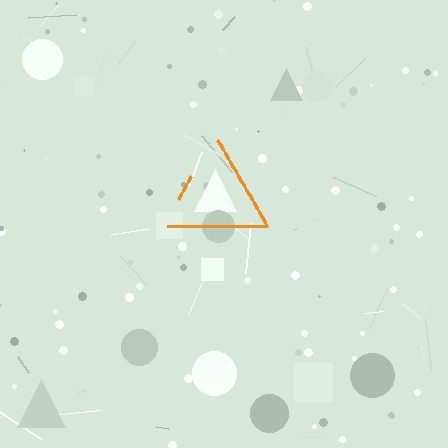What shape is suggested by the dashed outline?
The dashed outline suggests a triangle.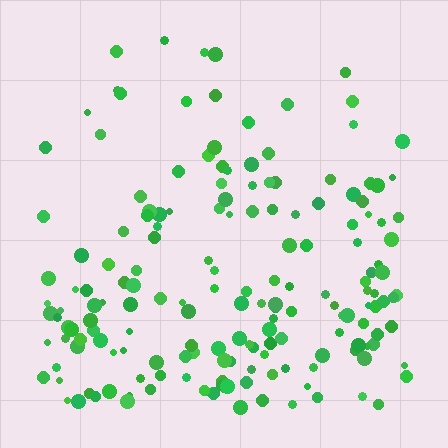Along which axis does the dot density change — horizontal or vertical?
Vertical.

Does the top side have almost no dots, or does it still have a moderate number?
Still a moderate number, just noticeably fewer than the bottom.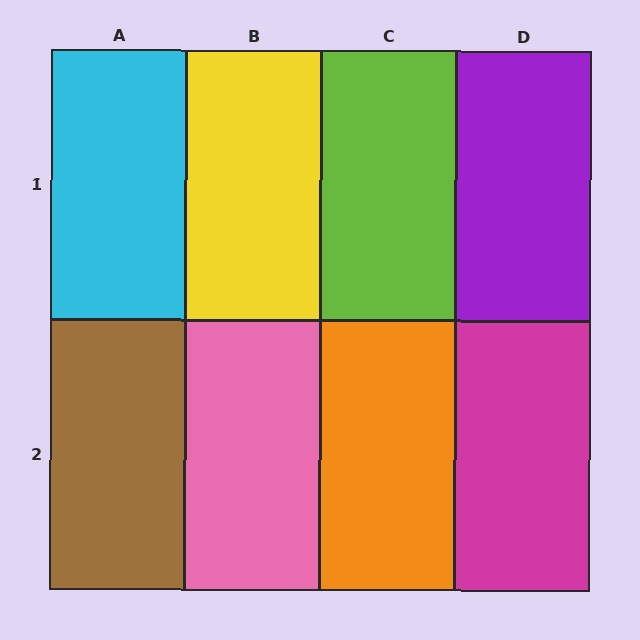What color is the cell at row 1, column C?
Lime.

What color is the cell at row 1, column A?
Cyan.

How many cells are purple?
1 cell is purple.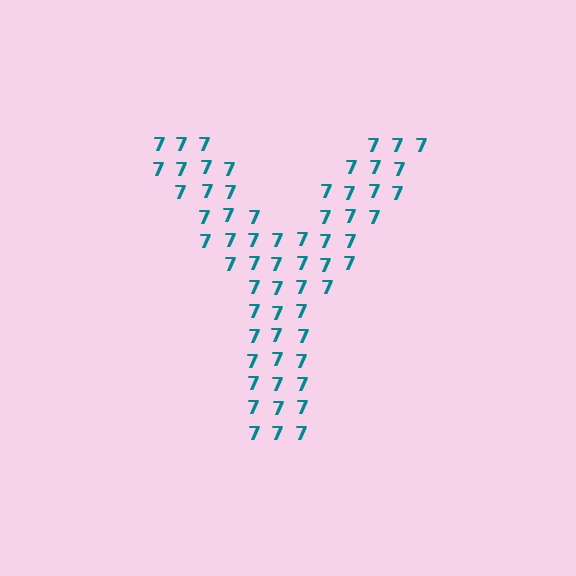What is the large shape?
The large shape is the letter Y.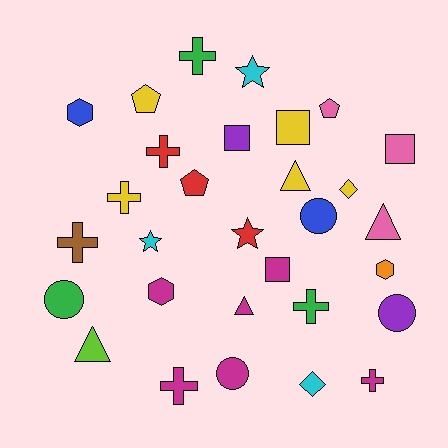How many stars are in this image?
There are 3 stars.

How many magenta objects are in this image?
There are 6 magenta objects.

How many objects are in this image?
There are 30 objects.